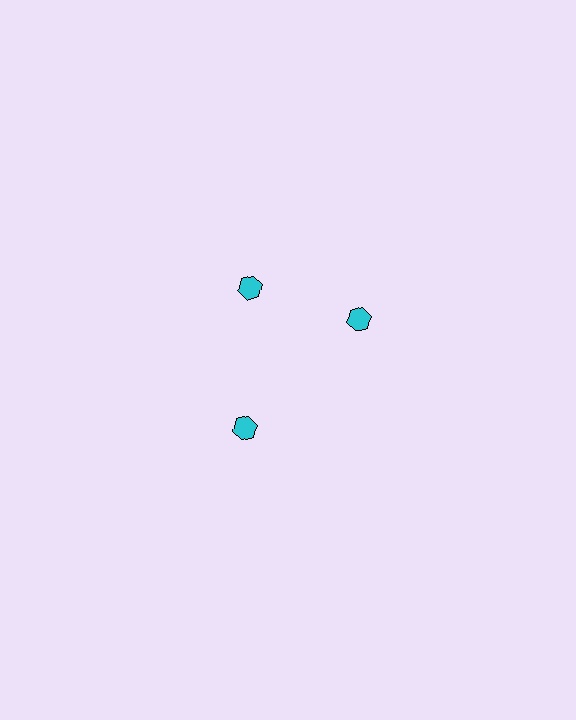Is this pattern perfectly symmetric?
No. The 3 cyan hexagons are arranged in a ring, but one element near the 3 o'clock position is rotated out of alignment along the ring, breaking the 3-fold rotational symmetry.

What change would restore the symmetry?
The symmetry would be restored by rotating it back into even spacing with its neighbors so that all 3 hexagons sit at equal angles and equal distance from the center.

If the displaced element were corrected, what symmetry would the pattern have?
It would have 3-fold rotational symmetry — the pattern would map onto itself every 120 degrees.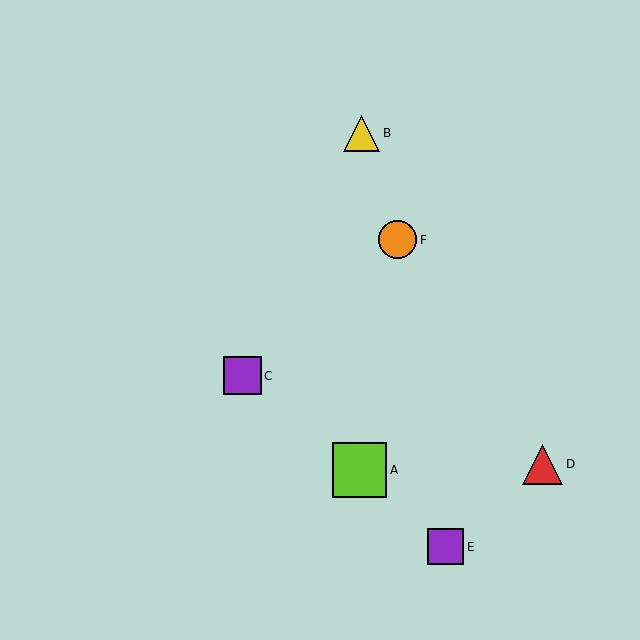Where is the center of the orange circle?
The center of the orange circle is at (398, 240).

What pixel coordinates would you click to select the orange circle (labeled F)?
Click at (398, 240) to select the orange circle F.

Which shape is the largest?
The lime square (labeled A) is the largest.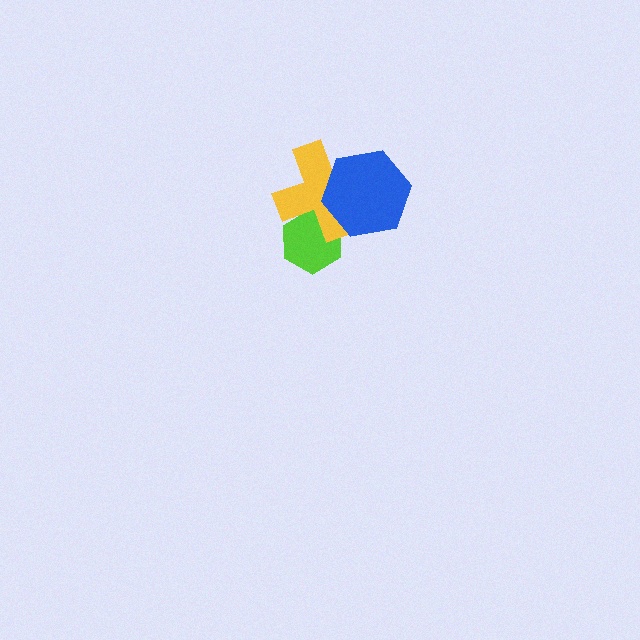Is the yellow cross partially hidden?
Yes, it is partially covered by another shape.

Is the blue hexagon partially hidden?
No, no other shape covers it.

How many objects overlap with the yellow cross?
2 objects overlap with the yellow cross.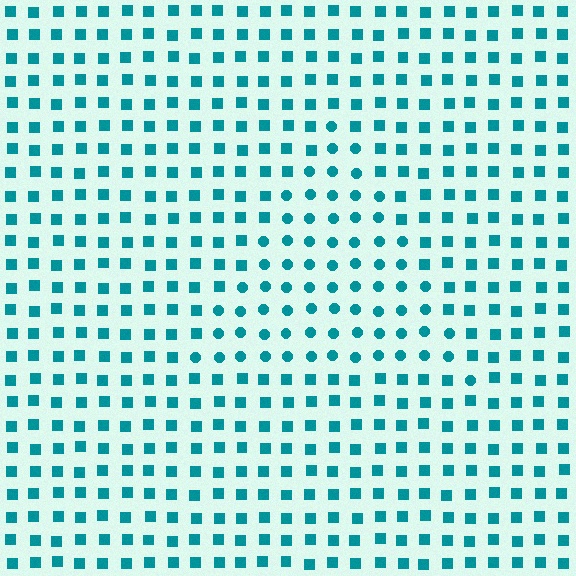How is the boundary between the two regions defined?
The boundary is defined by a change in element shape: circles inside vs. squares outside. All elements share the same color and spacing.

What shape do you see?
I see a triangle.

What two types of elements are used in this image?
The image uses circles inside the triangle region and squares outside it.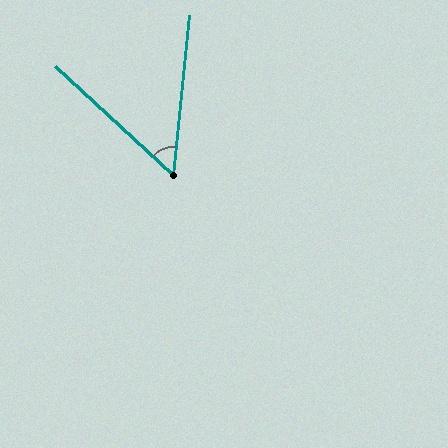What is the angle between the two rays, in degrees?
Approximately 53 degrees.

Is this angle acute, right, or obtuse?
It is acute.